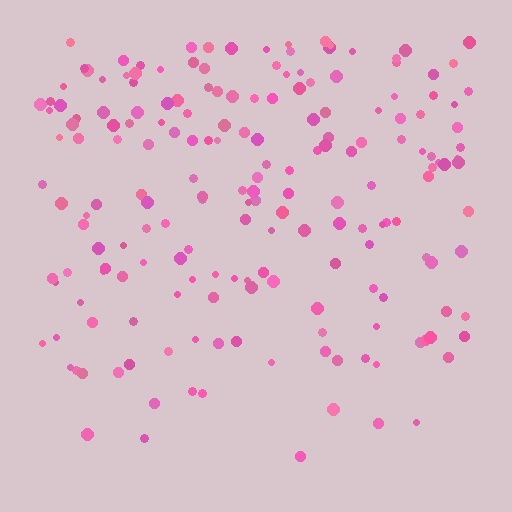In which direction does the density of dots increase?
From bottom to top, with the top side densest.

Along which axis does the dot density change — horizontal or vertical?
Vertical.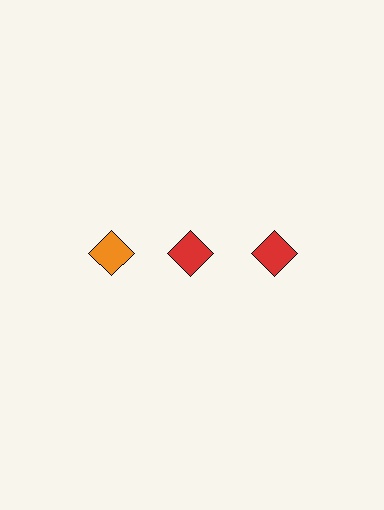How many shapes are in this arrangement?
There are 3 shapes arranged in a grid pattern.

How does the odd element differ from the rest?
It has a different color: orange instead of red.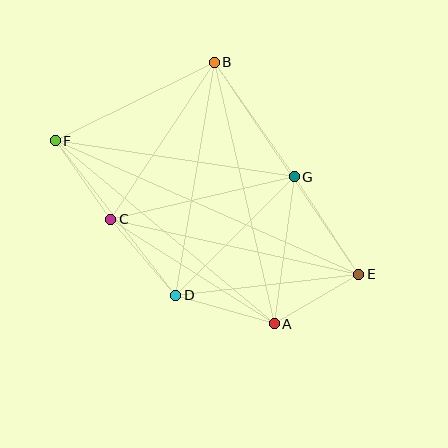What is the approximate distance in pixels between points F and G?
The distance between F and G is approximately 242 pixels.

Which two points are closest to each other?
Points C and F are closest to each other.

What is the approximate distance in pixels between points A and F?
The distance between A and F is approximately 286 pixels.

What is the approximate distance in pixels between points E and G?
The distance between E and G is approximately 117 pixels.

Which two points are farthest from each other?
Points E and F are farthest from each other.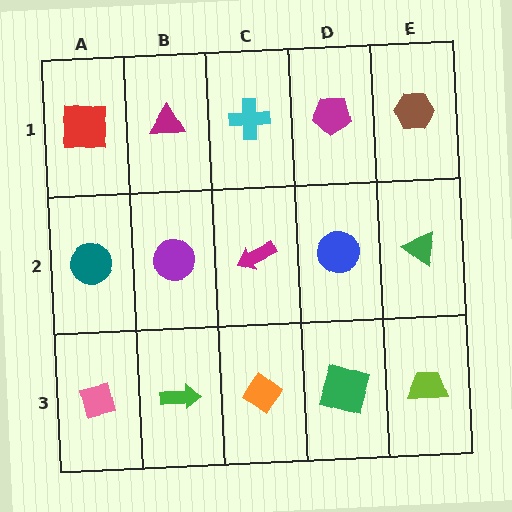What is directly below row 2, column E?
A lime trapezoid.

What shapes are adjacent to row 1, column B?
A purple circle (row 2, column B), a red square (row 1, column A), a cyan cross (row 1, column C).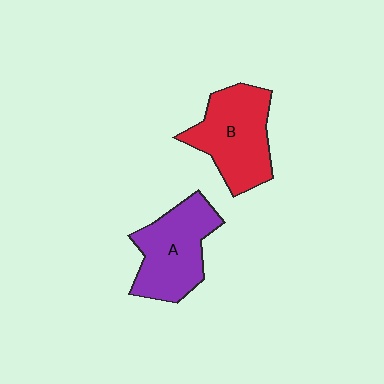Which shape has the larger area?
Shape B (red).